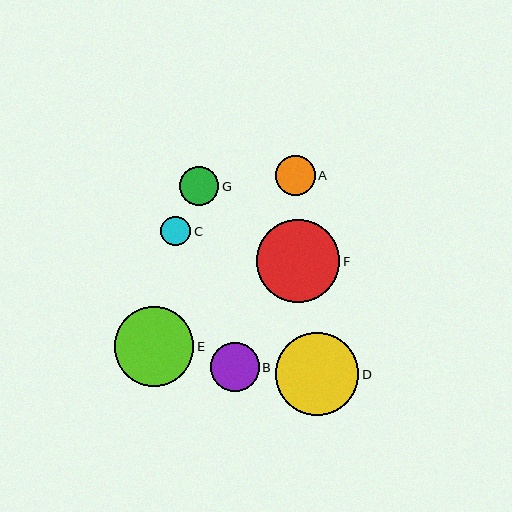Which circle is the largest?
Circle D is the largest with a size of approximately 83 pixels.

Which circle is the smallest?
Circle C is the smallest with a size of approximately 30 pixels.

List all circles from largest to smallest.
From largest to smallest: D, F, E, B, A, G, C.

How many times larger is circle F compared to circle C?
Circle F is approximately 2.8 times the size of circle C.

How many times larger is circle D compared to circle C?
Circle D is approximately 2.8 times the size of circle C.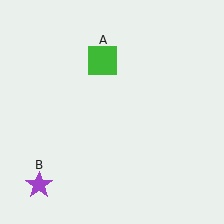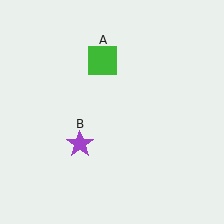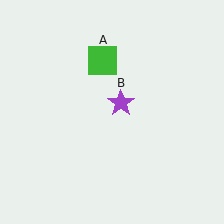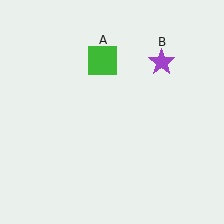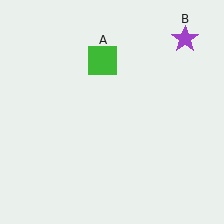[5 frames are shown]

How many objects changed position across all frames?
1 object changed position: purple star (object B).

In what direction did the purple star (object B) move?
The purple star (object B) moved up and to the right.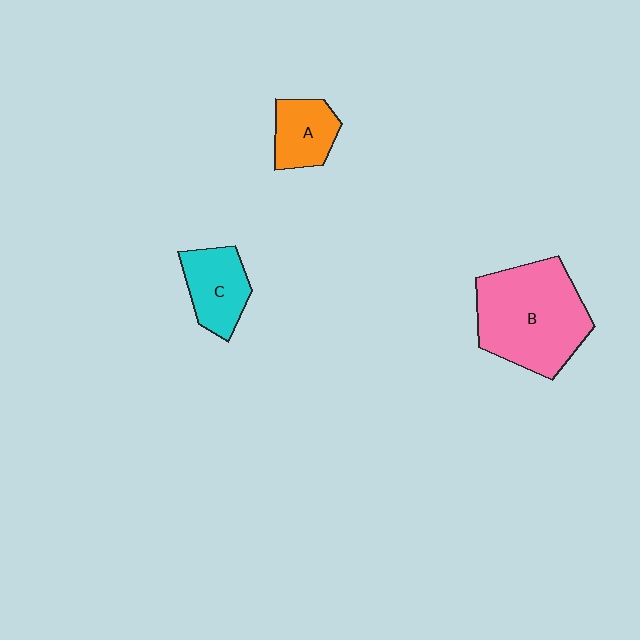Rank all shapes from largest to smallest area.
From largest to smallest: B (pink), C (cyan), A (orange).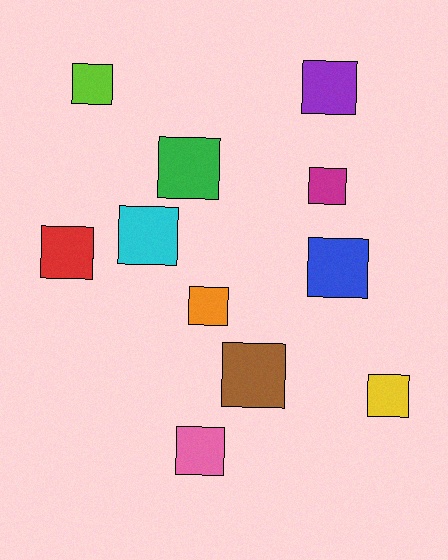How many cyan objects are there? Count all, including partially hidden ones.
There is 1 cyan object.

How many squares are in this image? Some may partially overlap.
There are 11 squares.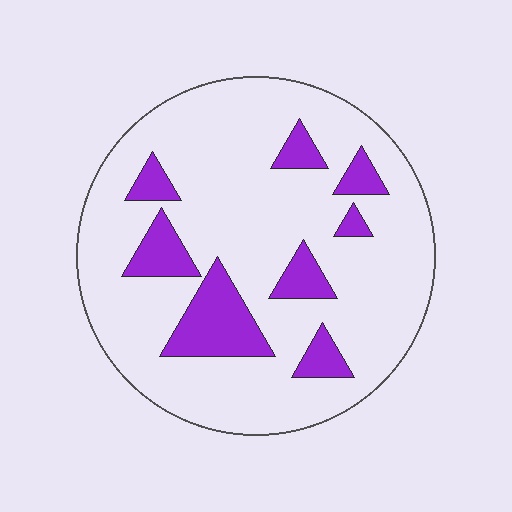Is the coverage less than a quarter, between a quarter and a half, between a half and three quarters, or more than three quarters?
Less than a quarter.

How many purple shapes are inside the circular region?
8.